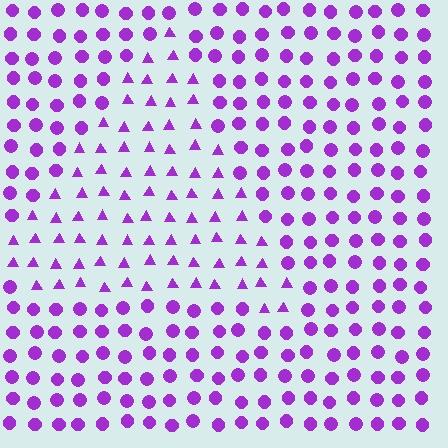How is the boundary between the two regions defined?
The boundary is defined by a change in element shape: triangles inside vs. circles outside. All elements share the same color and spacing.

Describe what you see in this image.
The image is filled with small purple elements arranged in a uniform grid. A triangle-shaped region contains triangles, while the surrounding area contains circles. The boundary is defined purely by the change in element shape.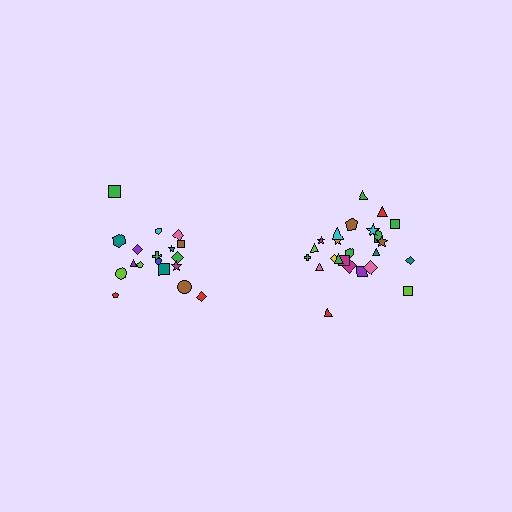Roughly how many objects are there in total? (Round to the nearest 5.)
Roughly 45 objects in total.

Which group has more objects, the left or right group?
The right group.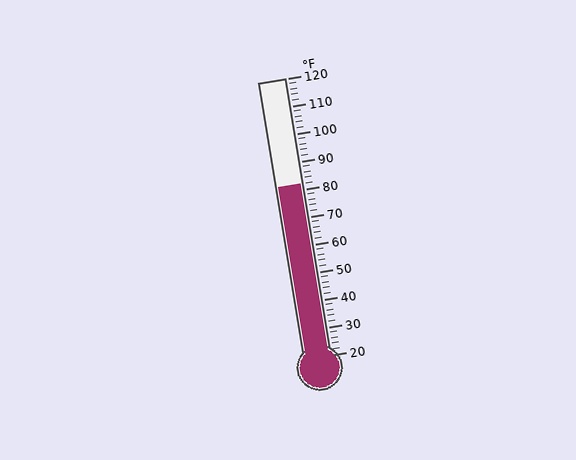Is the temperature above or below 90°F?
The temperature is below 90°F.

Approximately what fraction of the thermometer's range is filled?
The thermometer is filled to approximately 60% of its range.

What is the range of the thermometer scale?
The thermometer scale ranges from 20°F to 120°F.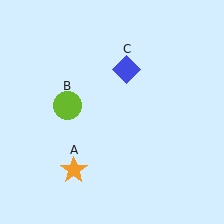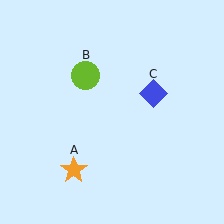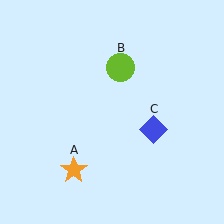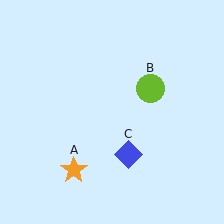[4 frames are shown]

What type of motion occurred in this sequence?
The lime circle (object B), blue diamond (object C) rotated clockwise around the center of the scene.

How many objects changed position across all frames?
2 objects changed position: lime circle (object B), blue diamond (object C).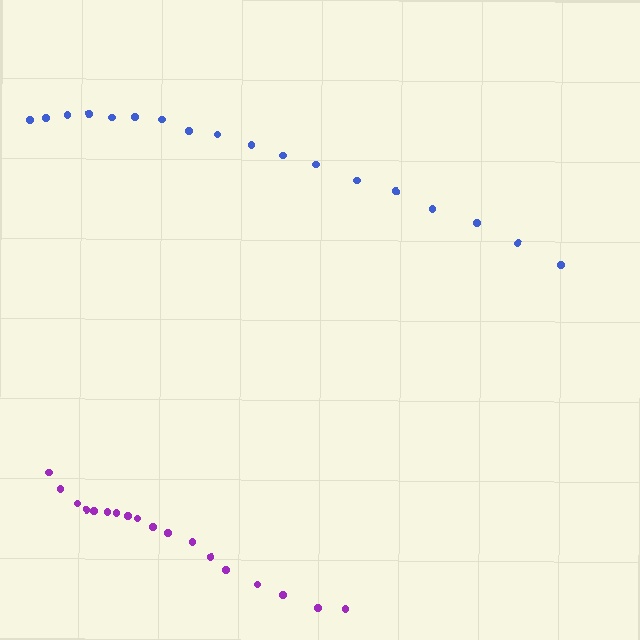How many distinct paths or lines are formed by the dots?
There are 2 distinct paths.